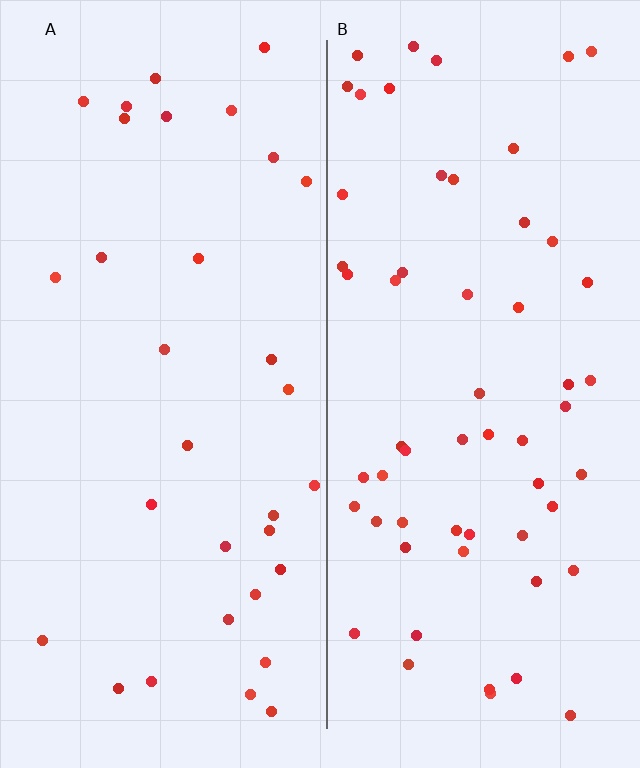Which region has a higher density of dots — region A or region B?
B (the right).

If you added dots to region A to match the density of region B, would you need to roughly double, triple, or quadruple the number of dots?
Approximately double.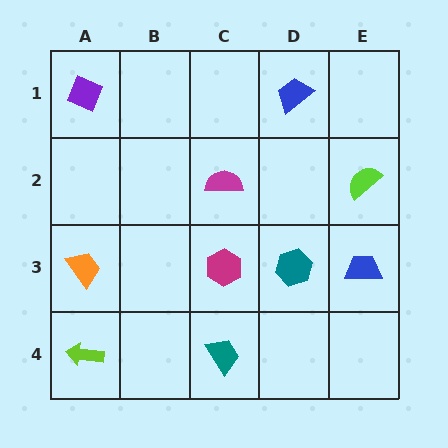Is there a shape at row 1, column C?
No, that cell is empty.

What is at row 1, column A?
A purple diamond.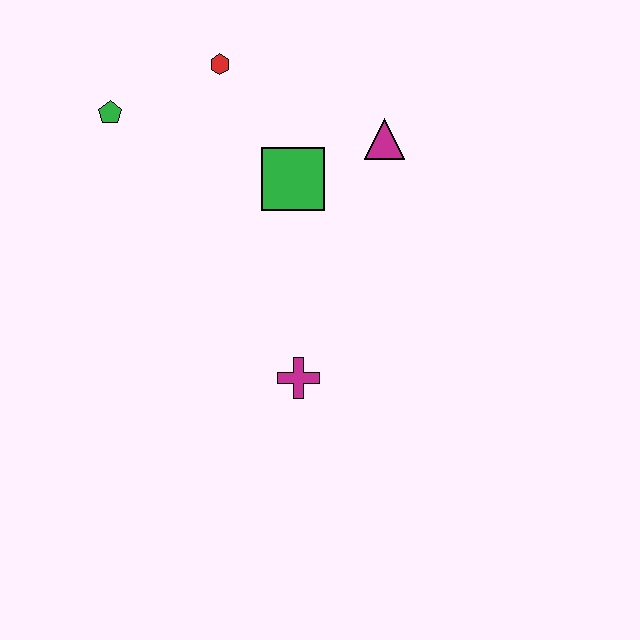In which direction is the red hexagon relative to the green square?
The red hexagon is above the green square.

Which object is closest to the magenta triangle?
The green square is closest to the magenta triangle.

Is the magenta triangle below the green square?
No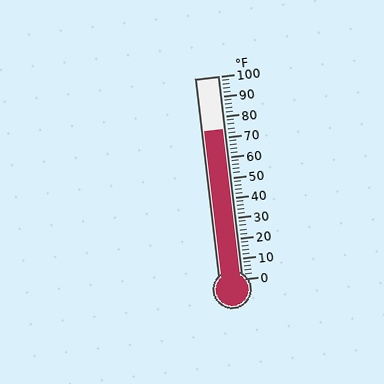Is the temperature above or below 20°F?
The temperature is above 20°F.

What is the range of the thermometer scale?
The thermometer scale ranges from 0°F to 100°F.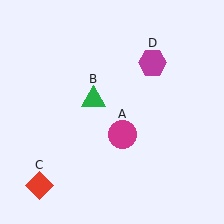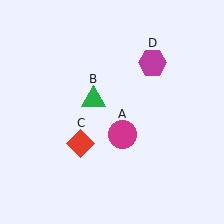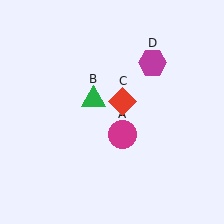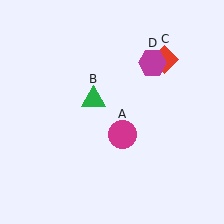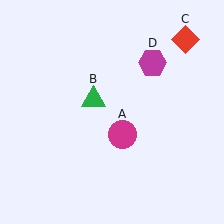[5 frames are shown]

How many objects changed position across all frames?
1 object changed position: red diamond (object C).